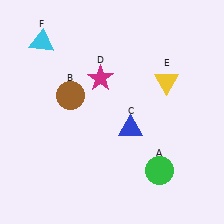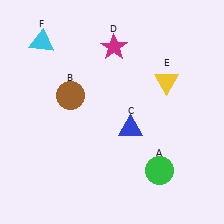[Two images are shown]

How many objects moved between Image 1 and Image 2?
1 object moved between the two images.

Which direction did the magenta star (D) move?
The magenta star (D) moved up.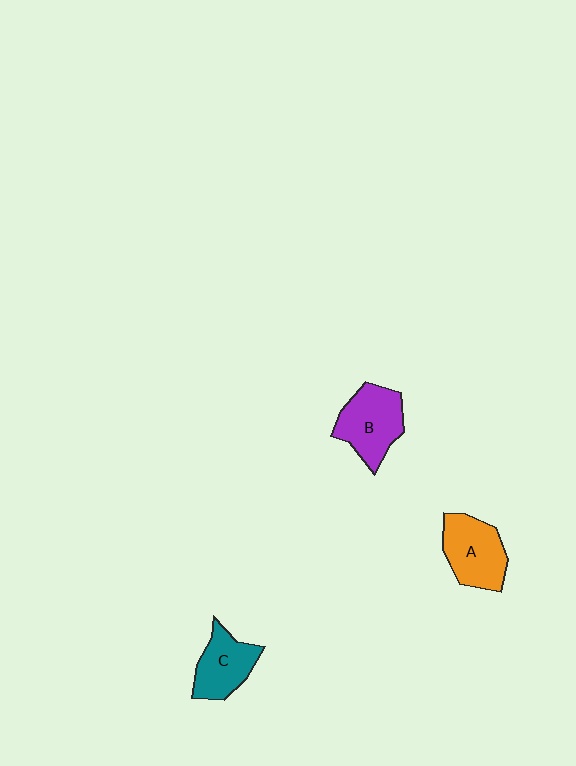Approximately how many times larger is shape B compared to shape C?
Approximately 1.2 times.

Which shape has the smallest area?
Shape C (teal).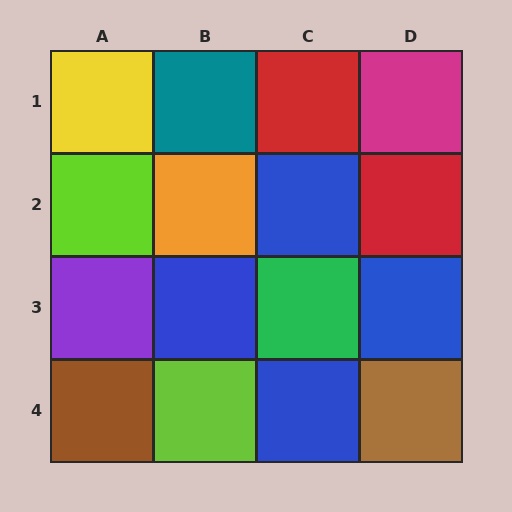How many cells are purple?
1 cell is purple.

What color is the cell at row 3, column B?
Blue.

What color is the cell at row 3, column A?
Purple.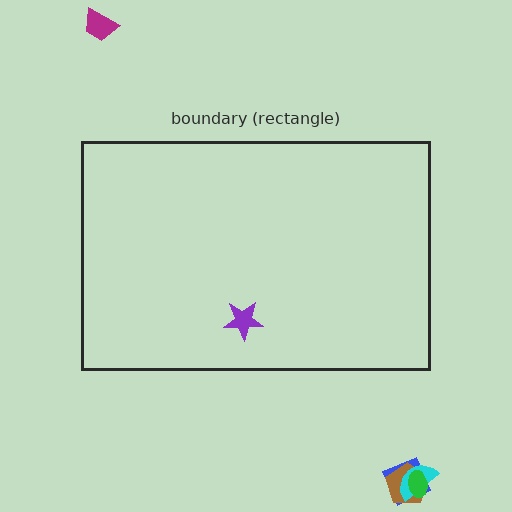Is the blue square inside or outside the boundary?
Outside.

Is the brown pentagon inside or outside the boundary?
Outside.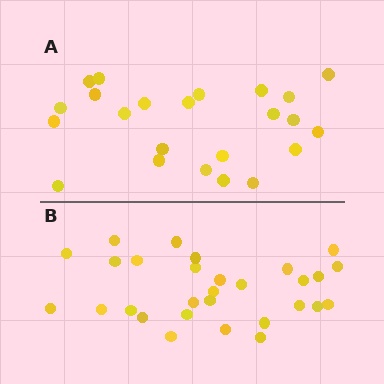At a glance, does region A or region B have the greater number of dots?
Region B (the bottom region) has more dots.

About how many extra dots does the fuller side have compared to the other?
Region B has about 6 more dots than region A.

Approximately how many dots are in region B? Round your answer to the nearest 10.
About 30 dots. (The exact count is 29, which rounds to 30.)